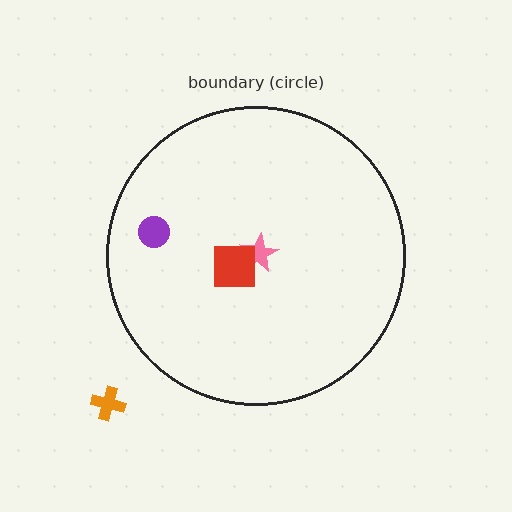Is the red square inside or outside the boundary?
Inside.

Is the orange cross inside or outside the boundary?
Outside.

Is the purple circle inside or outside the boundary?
Inside.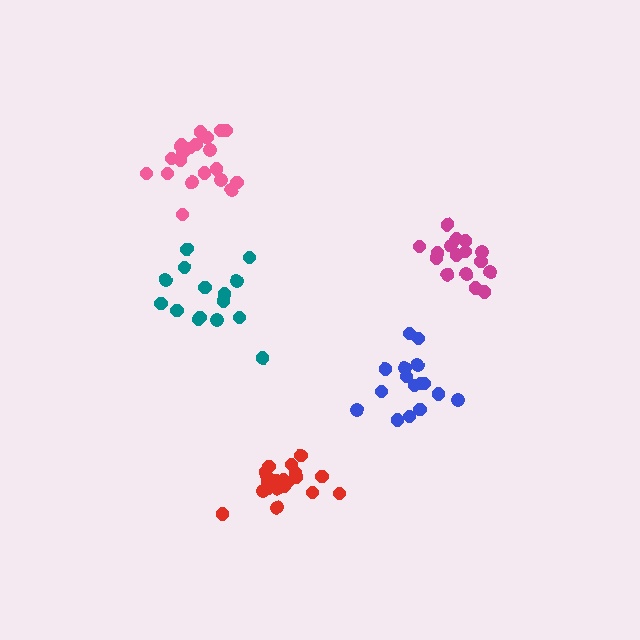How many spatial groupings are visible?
There are 5 spatial groupings.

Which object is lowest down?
The red cluster is bottommost.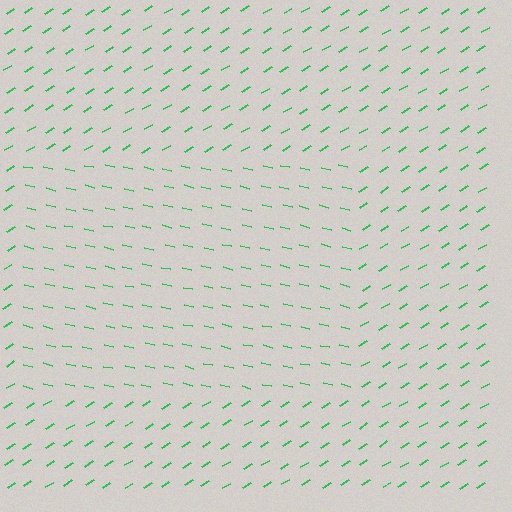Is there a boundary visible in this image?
Yes, there is a texture boundary formed by a change in line orientation.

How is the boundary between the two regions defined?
The boundary is defined purely by a change in line orientation (approximately 45 degrees difference). All lines are the same color and thickness.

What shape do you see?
I see a rectangle.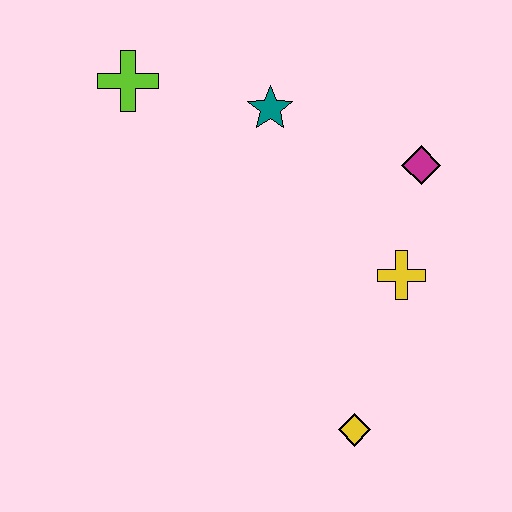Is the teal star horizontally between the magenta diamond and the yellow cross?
No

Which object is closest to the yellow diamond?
The yellow cross is closest to the yellow diamond.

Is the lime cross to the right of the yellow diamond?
No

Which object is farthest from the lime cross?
The yellow diamond is farthest from the lime cross.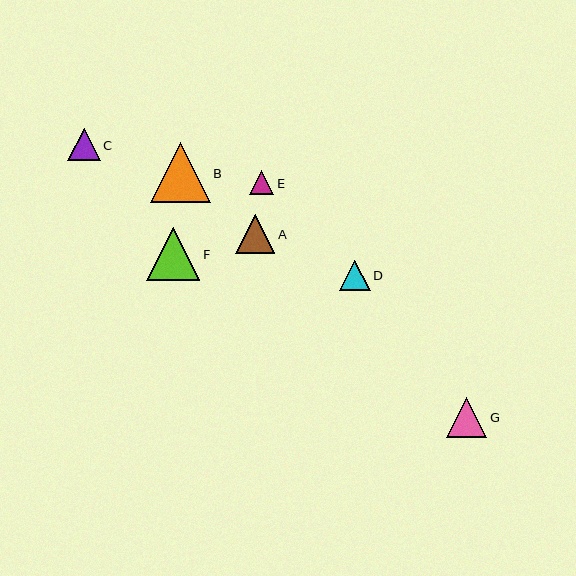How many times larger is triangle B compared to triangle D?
Triangle B is approximately 2.0 times the size of triangle D.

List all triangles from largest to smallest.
From largest to smallest: B, F, G, A, C, D, E.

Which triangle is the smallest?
Triangle E is the smallest with a size of approximately 24 pixels.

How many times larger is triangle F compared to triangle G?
Triangle F is approximately 1.3 times the size of triangle G.